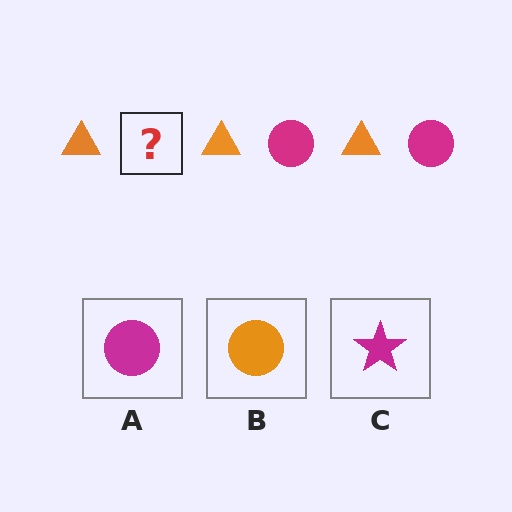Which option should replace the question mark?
Option A.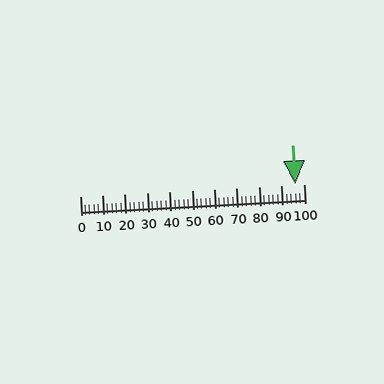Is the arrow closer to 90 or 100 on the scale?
The arrow is closer to 100.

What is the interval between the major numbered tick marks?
The major tick marks are spaced 10 units apart.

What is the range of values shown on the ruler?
The ruler shows values from 0 to 100.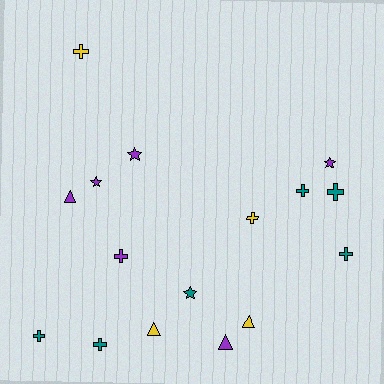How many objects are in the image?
There are 16 objects.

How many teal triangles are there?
There are no teal triangles.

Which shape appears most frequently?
Cross, with 8 objects.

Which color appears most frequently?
Teal, with 6 objects.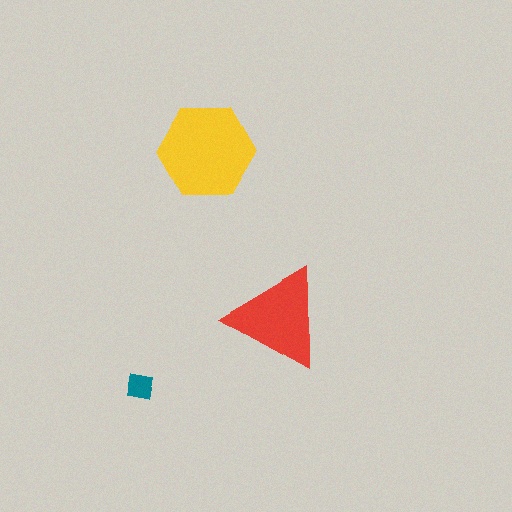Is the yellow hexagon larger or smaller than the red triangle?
Larger.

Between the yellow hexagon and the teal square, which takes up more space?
The yellow hexagon.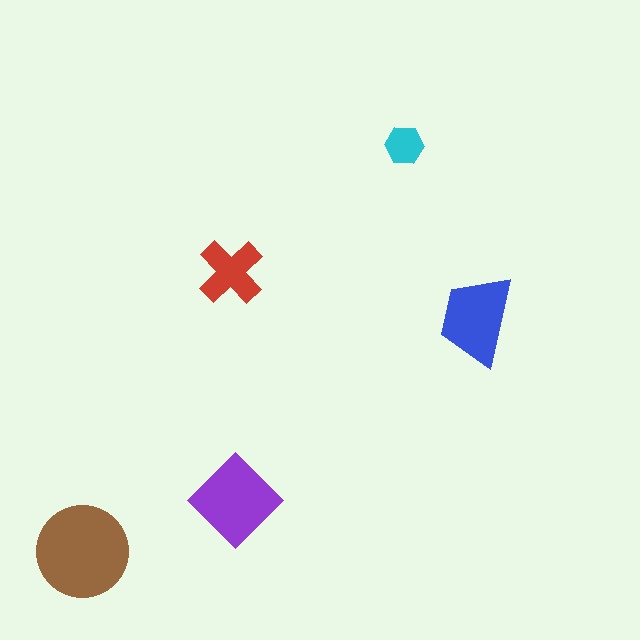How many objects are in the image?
There are 5 objects in the image.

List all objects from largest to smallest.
The brown circle, the purple diamond, the blue trapezoid, the red cross, the cyan hexagon.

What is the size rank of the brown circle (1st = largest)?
1st.